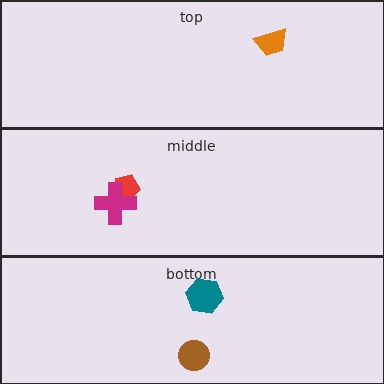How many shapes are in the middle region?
2.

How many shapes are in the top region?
1.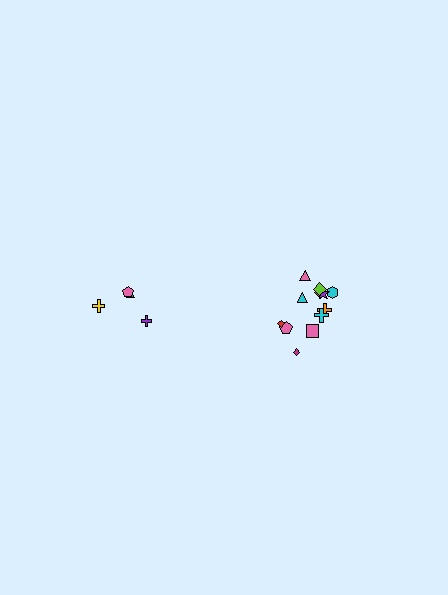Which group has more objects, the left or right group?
The right group.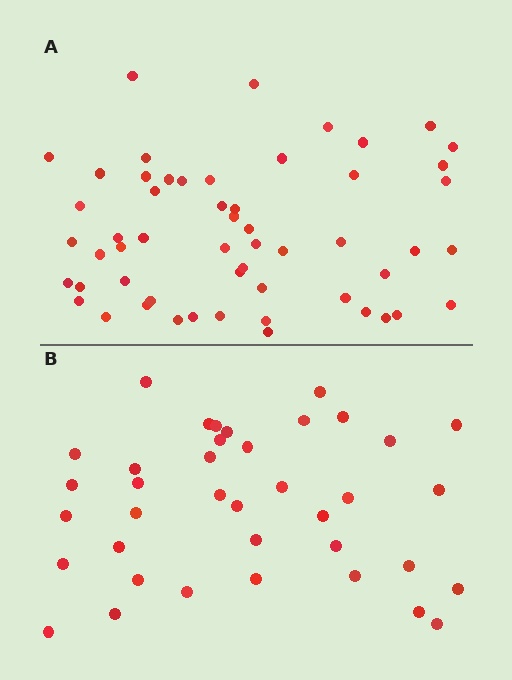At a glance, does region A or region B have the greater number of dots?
Region A (the top region) has more dots.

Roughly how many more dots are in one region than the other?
Region A has approximately 15 more dots than region B.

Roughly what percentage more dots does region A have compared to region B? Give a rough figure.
About 45% more.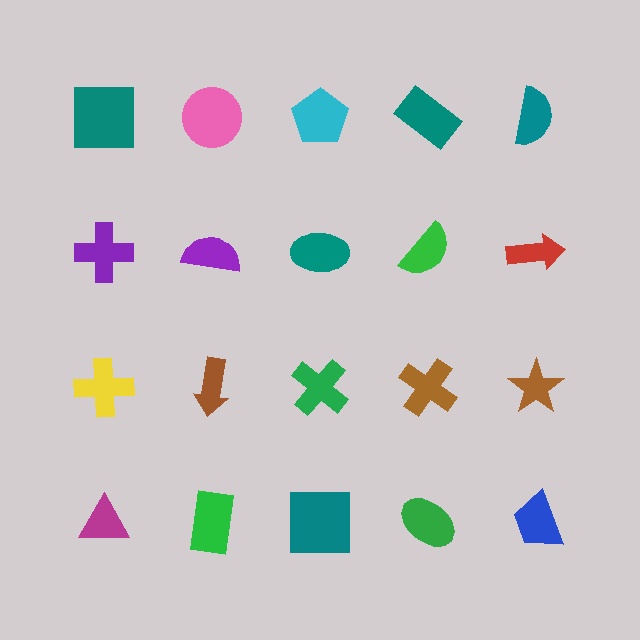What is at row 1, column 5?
A teal semicircle.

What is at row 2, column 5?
A red arrow.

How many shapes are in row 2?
5 shapes.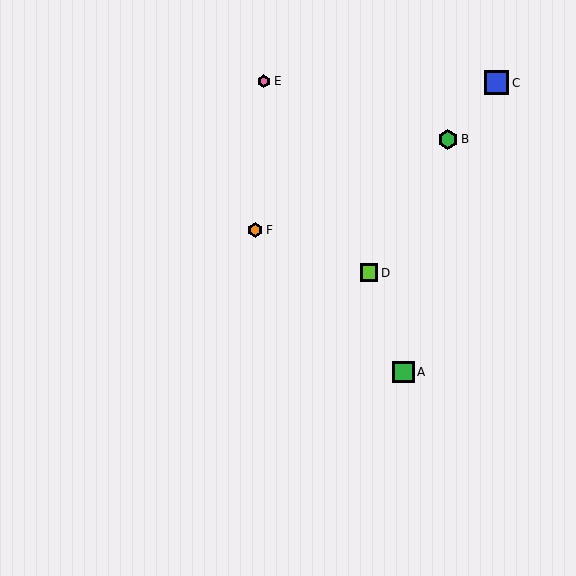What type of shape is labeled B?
Shape B is a green hexagon.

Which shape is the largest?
The blue square (labeled C) is the largest.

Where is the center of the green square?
The center of the green square is at (404, 372).